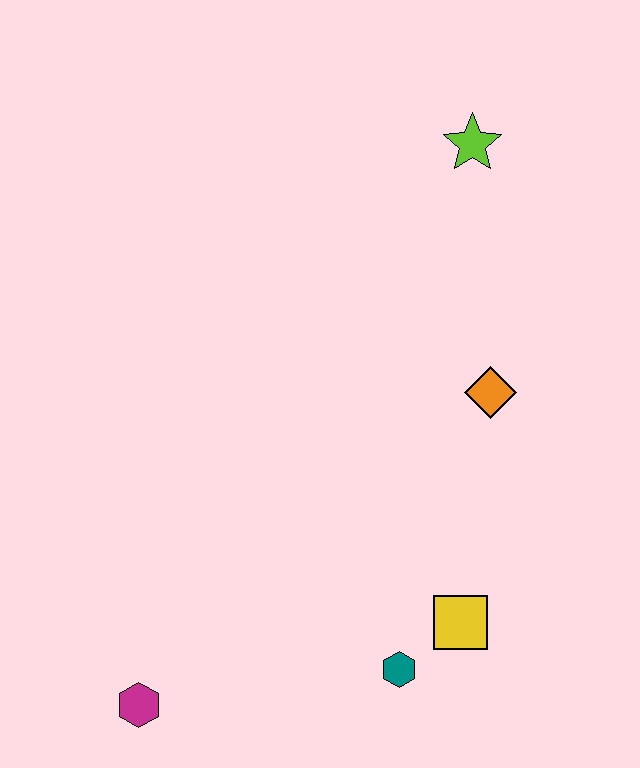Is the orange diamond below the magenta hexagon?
No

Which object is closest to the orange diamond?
The yellow square is closest to the orange diamond.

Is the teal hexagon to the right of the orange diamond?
No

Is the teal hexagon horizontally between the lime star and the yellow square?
No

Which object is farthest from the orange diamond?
The magenta hexagon is farthest from the orange diamond.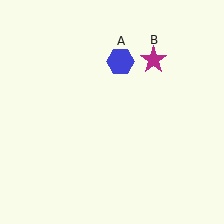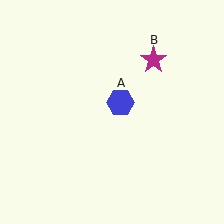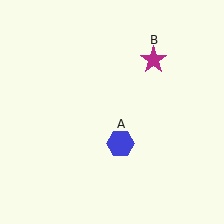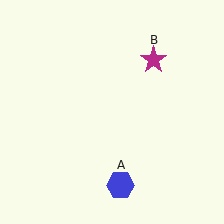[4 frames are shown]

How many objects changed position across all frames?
1 object changed position: blue hexagon (object A).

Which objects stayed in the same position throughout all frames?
Magenta star (object B) remained stationary.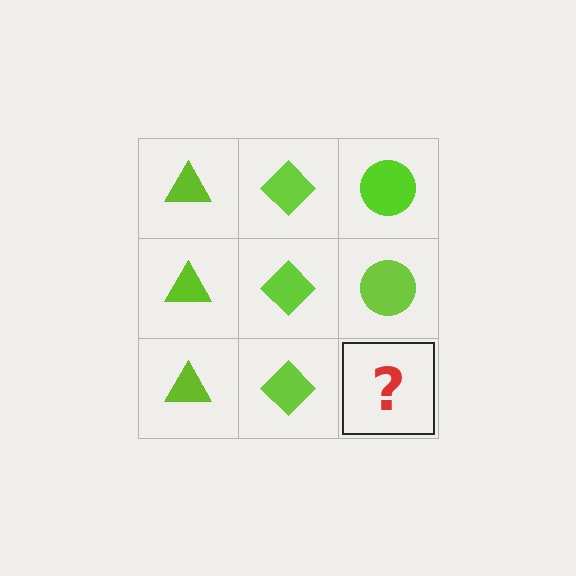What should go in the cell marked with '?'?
The missing cell should contain a lime circle.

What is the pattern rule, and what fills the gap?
The rule is that each column has a consistent shape. The gap should be filled with a lime circle.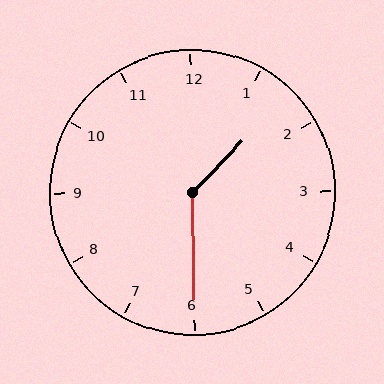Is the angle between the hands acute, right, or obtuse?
It is obtuse.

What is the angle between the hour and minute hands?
Approximately 135 degrees.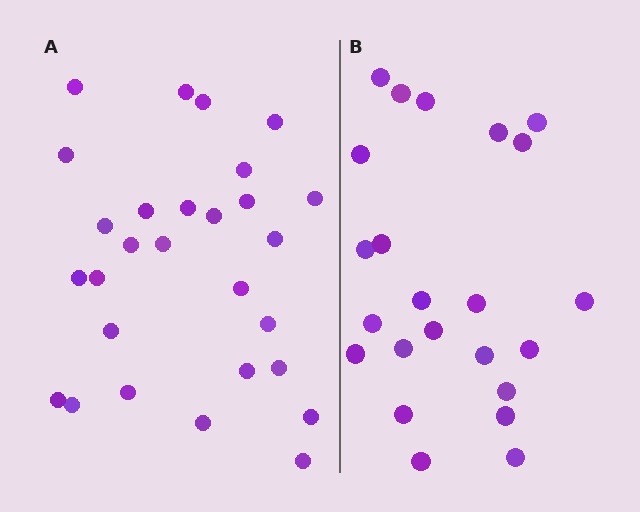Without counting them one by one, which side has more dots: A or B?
Region A (the left region) has more dots.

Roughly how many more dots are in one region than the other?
Region A has about 5 more dots than region B.